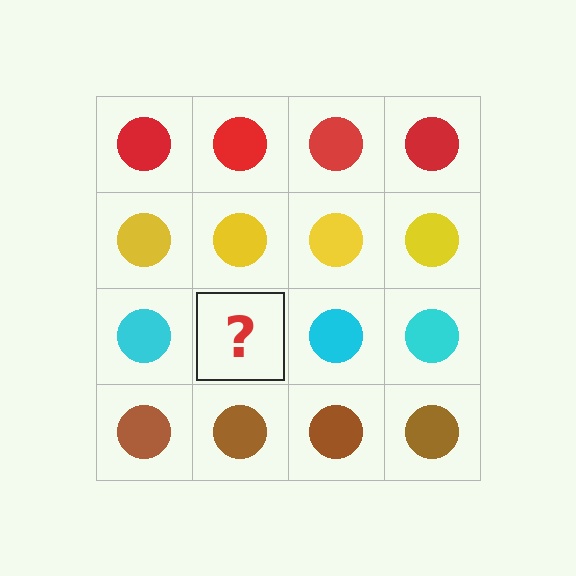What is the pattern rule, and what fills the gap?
The rule is that each row has a consistent color. The gap should be filled with a cyan circle.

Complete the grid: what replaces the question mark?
The question mark should be replaced with a cyan circle.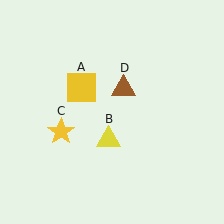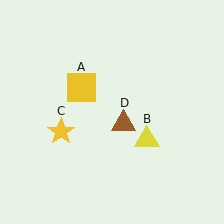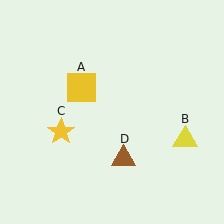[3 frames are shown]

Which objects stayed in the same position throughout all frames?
Yellow square (object A) and yellow star (object C) remained stationary.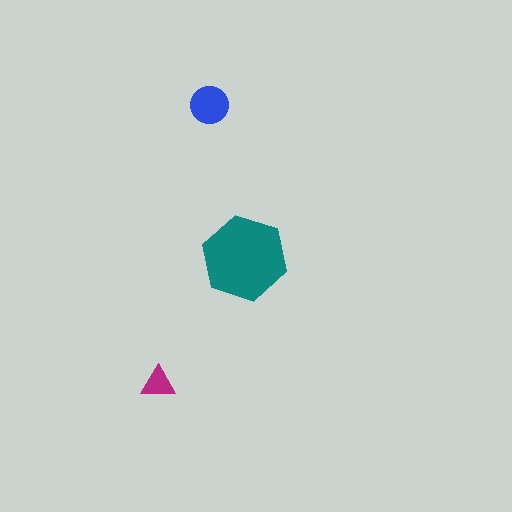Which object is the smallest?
The magenta triangle.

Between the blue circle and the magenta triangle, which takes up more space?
The blue circle.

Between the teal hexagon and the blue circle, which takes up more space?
The teal hexagon.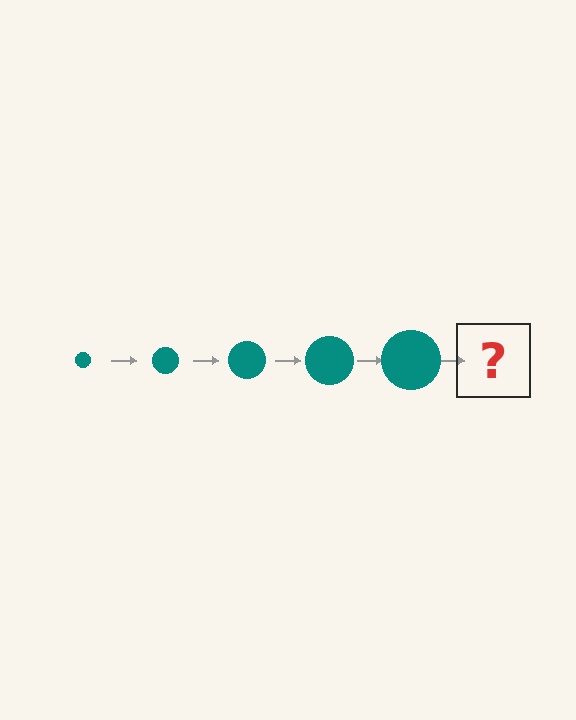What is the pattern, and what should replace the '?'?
The pattern is that the circle gets progressively larger each step. The '?' should be a teal circle, larger than the previous one.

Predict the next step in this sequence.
The next step is a teal circle, larger than the previous one.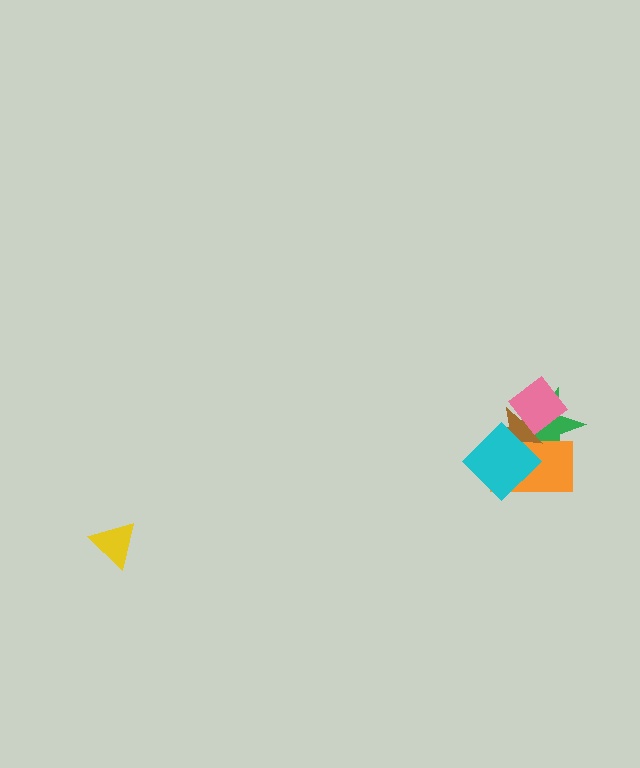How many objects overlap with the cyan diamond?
3 objects overlap with the cyan diamond.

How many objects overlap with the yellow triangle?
0 objects overlap with the yellow triangle.